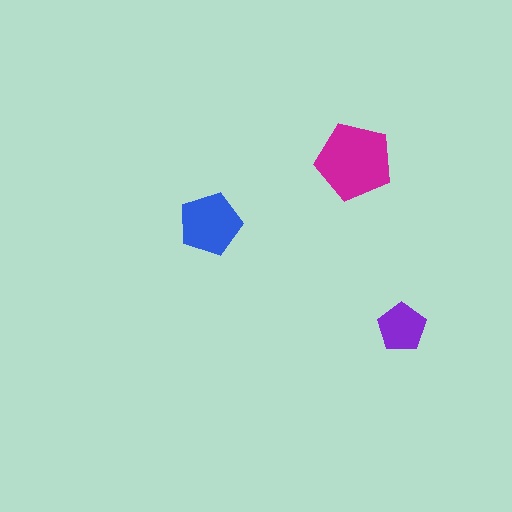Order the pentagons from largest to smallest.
the magenta one, the blue one, the purple one.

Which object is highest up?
The magenta pentagon is topmost.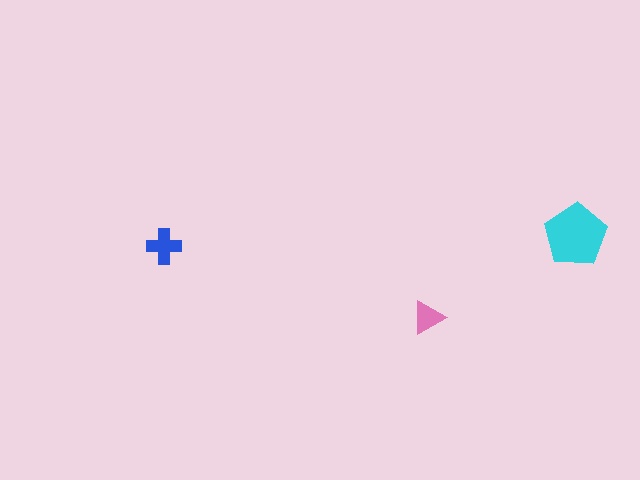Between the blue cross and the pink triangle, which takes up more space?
The blue cross.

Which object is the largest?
The cyan pentagon.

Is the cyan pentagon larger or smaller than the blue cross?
Larger.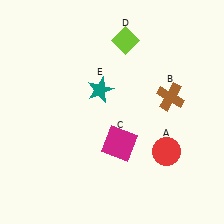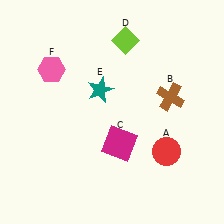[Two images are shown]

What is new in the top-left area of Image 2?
A pink hexagon (F) was added in the top-left area of Image 2.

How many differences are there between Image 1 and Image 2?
There is 1 difference between the two images.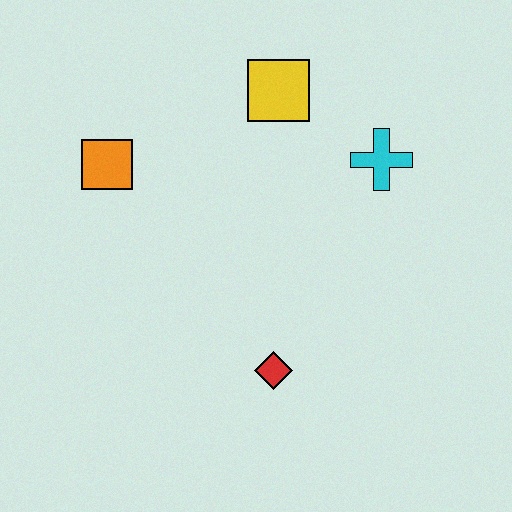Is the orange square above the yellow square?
No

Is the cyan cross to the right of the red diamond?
Yes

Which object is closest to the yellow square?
The cyan cross is closest to the yellow square.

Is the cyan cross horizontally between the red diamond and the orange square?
No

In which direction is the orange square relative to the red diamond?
The orange square is above the red diamond.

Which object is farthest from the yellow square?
The red diamond is farthest from the yellow square.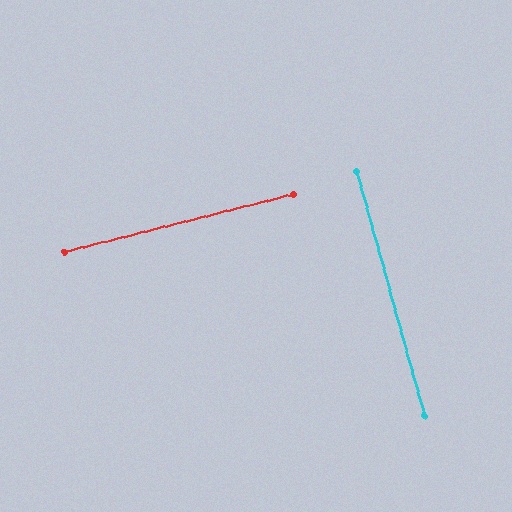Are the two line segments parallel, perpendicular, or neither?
Perpendicular — they meet at approximately 89°.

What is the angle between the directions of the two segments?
Approximately 89 degrees.